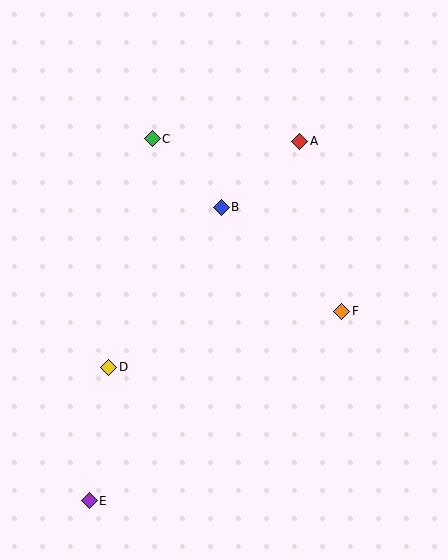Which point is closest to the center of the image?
Point B at (221, 207) is closest to the center.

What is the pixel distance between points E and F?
The distance between E and F is 316 pixels.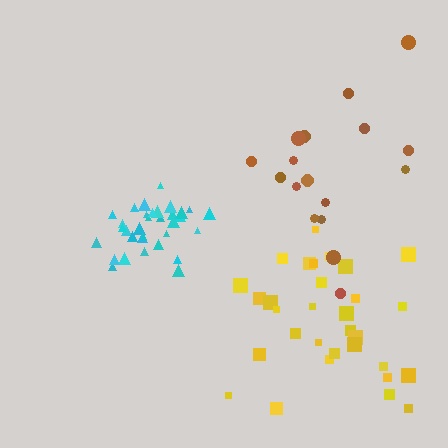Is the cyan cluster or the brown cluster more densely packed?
Cyan.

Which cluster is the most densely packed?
Cyan.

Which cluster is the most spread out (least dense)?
Brown.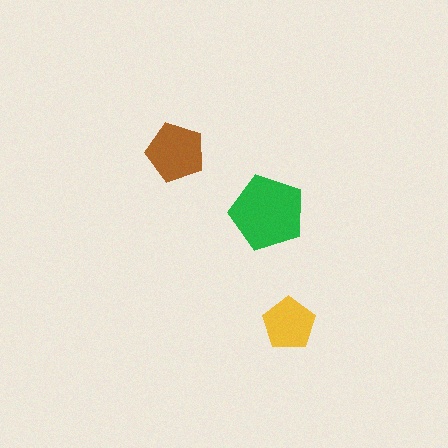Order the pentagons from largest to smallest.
the green one, the brown one, the yellow one.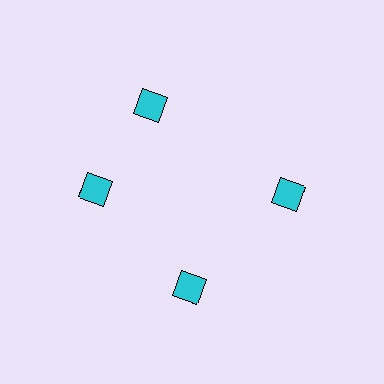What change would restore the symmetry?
The symmetry would be restored by rotating it back into even spacing with its neighbors so that all 4 diamonds sit at equal angles and equal distance from the center.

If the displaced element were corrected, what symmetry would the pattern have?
It would have 4-fold rotational symmetry — the pattern would map onto itself every 90 degrees.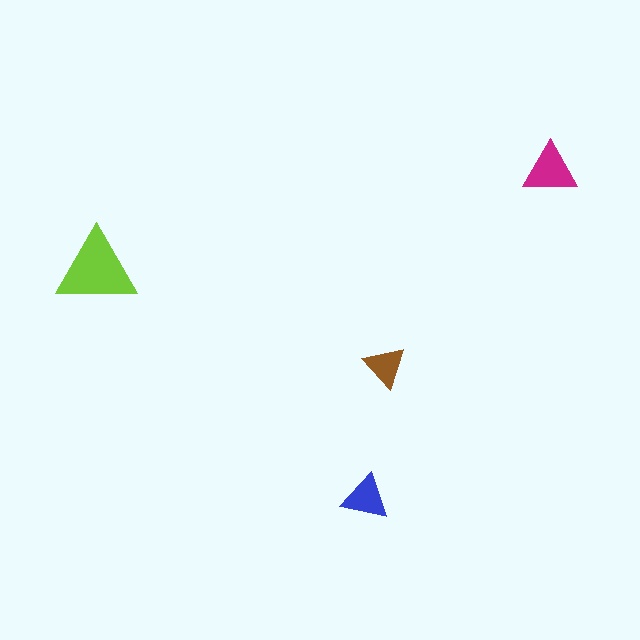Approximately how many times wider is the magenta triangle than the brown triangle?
About 1.5 times wider.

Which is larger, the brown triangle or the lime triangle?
The lime one.